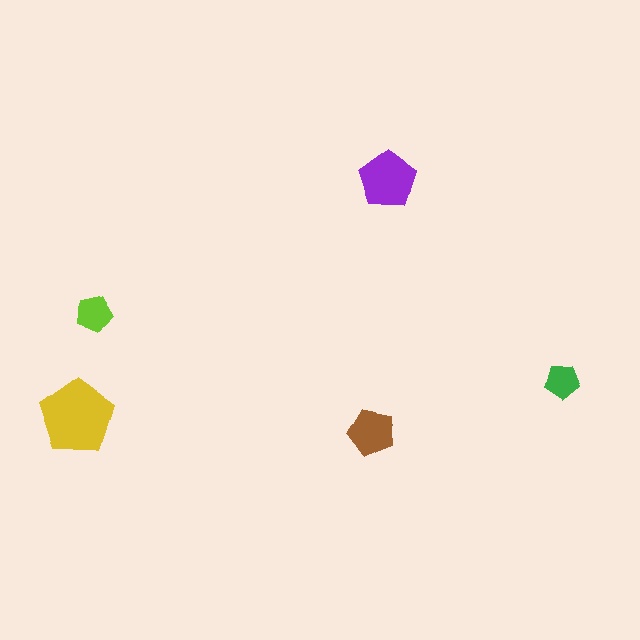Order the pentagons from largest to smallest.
the yellow one, the purple one, the brown one, the lime one, the green one.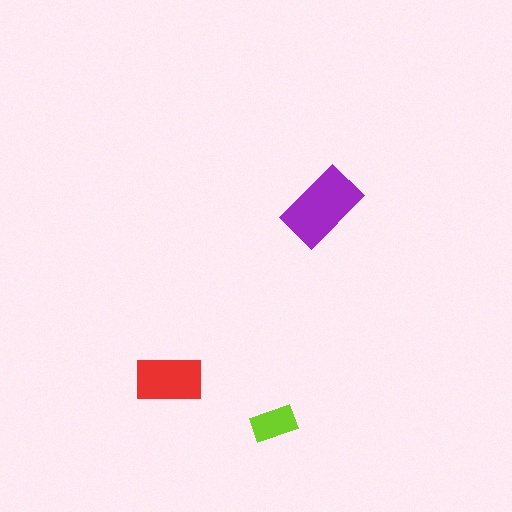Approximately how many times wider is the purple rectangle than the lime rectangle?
About 2 times wider.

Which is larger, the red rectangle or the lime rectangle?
The red one.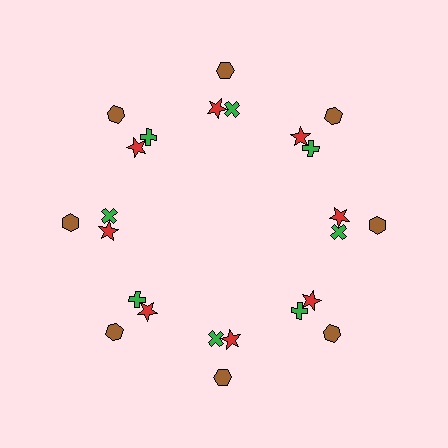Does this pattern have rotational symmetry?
Yes, this pattern has 8-fold rotational symmetry. It looks the same after rotating 45 degrees around the center.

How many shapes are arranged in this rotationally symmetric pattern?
There are 24 shapes, arranged in 8 groups of 3.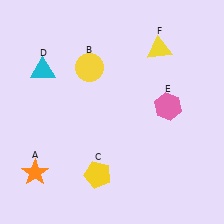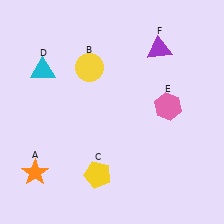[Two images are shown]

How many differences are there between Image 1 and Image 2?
There is 1 difference between the two images.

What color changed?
The triangle (F) changed from yellow in Image 1 to purple in Image 2.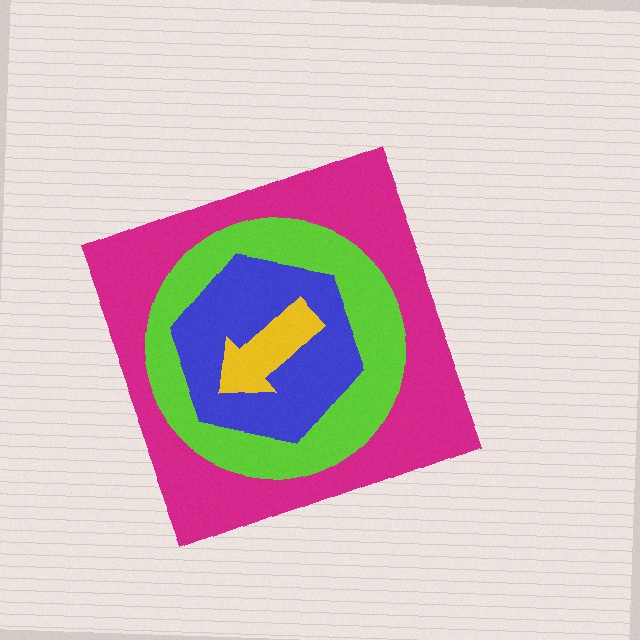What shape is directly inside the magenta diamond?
The lime circle.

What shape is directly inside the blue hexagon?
The yellow arrow.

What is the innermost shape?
The yellow arrow.